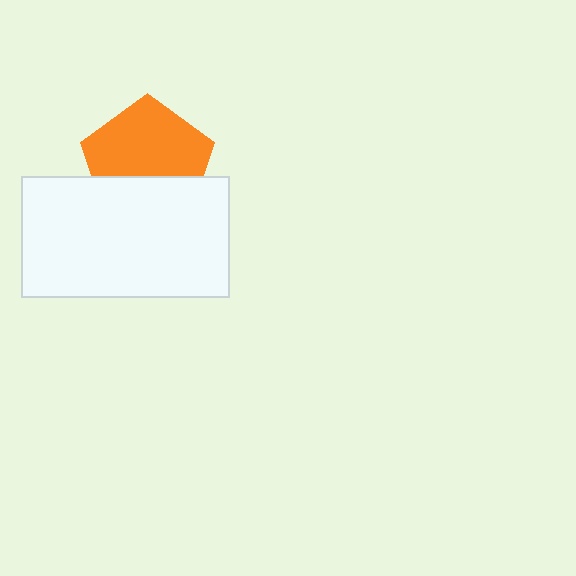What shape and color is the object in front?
The object in front is a white rectangle.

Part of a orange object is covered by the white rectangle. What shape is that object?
It is a pentagon.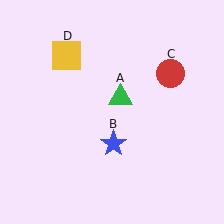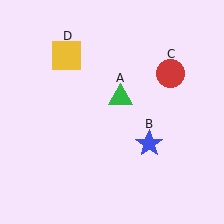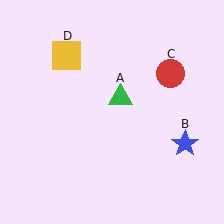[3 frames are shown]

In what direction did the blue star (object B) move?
The blue star (object B) moved right.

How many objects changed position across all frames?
1 object changed position: blue star (object B).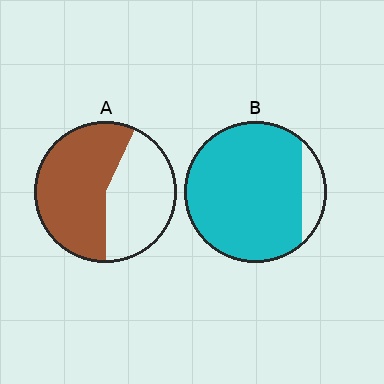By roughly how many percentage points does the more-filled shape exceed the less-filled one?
By roughly 30 percentage points (B over A).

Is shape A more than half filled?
Yes.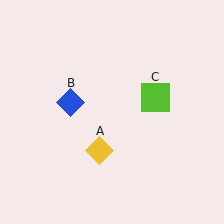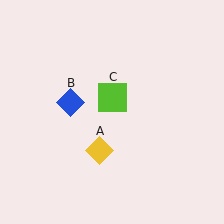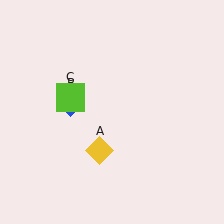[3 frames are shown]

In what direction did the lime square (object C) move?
The lime square (object C) moved left.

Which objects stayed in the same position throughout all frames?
Yellow diamond (object A) and blue diamond (object B) remained stationary.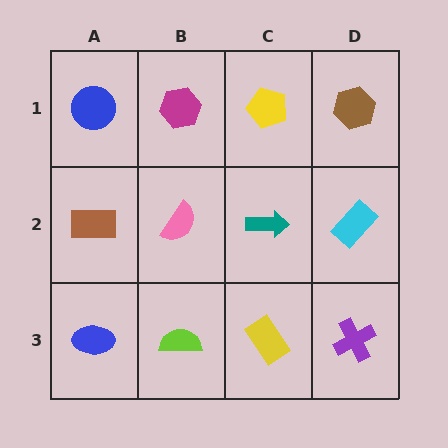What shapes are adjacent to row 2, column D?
A brown hexagon (row 1, column D), a purple cross (row 3, column D), a teal arrow (row 2, column C).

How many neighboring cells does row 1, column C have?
3.